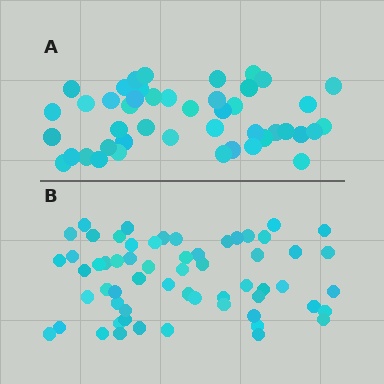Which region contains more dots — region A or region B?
Region B (the bottom region) has more dots.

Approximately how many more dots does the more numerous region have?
Region B has approximately 15 more dots than region A.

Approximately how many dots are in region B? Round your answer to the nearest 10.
About 60 dots.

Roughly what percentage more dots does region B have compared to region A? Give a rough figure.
About 35% more.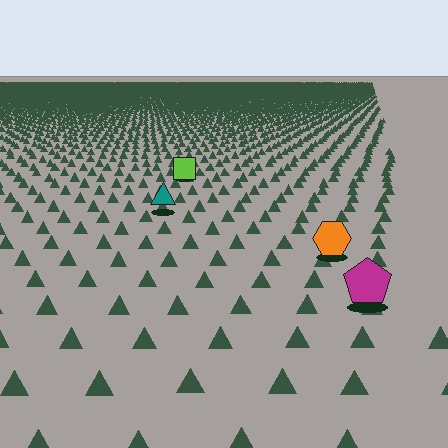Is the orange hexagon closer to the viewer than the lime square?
Yes. The orange hexagon is closer — you can tell from the texture gradient: the ground texture is coarser near it.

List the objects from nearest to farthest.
From nearest to farthest: the magenta pentagon, the orange hexagon, the teal triangle, the lime square.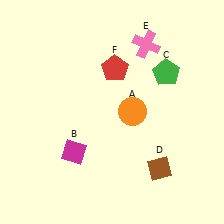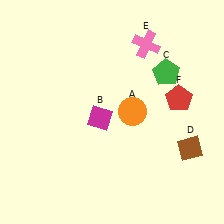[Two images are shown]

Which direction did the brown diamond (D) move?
The brown diamond (D) moved right.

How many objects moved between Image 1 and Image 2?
3 objects moved between the two images.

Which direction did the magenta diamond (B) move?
The magenta diamond (B) moved up.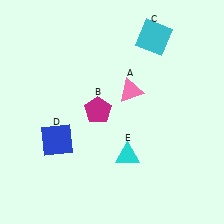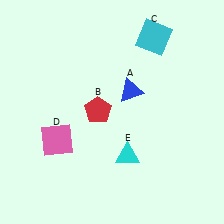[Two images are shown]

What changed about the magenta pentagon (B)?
In Image 1, B is magenta. In Image 2, it changed to red.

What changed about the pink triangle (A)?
In Image 1, A is pink. In Image 2, it changed to blue.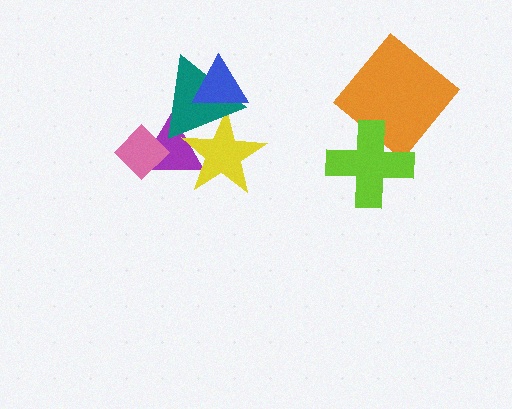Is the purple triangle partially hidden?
Yes, it is partially covered by another shape.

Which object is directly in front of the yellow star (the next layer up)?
The teal triangle is directly in front of the yellow star.